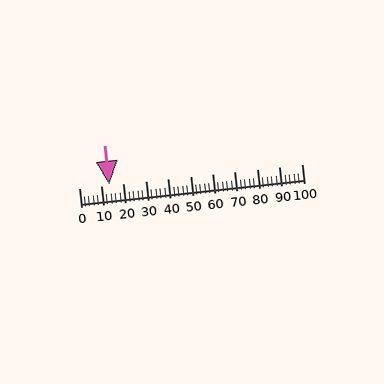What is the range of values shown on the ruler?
The ruler shows values from 0 to 100.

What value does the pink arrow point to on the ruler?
The pink arrow points to approximately 14.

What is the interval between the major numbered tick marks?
The major tick marks are spaced 10 units apart.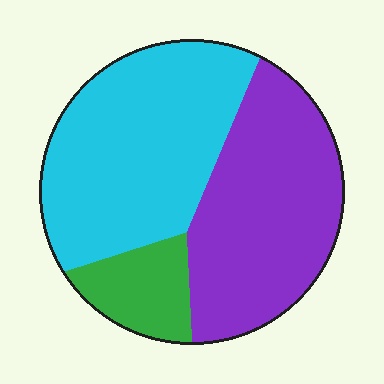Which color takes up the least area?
Green, at roughly 10%.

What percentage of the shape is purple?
Purple takes up about two fifths (2/5) of the shape.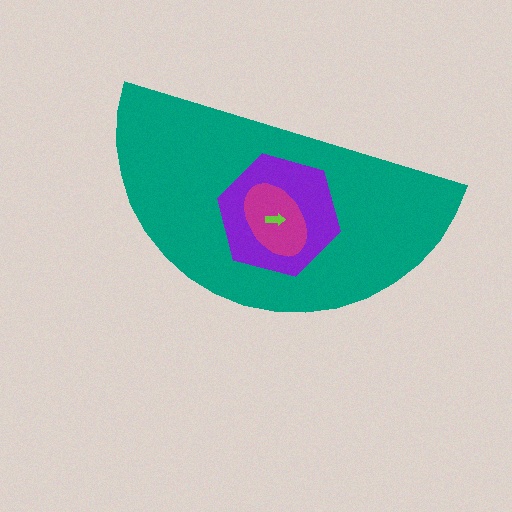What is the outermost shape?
The teal semicircle.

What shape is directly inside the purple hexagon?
The magenta ellipse.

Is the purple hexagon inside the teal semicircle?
Yes.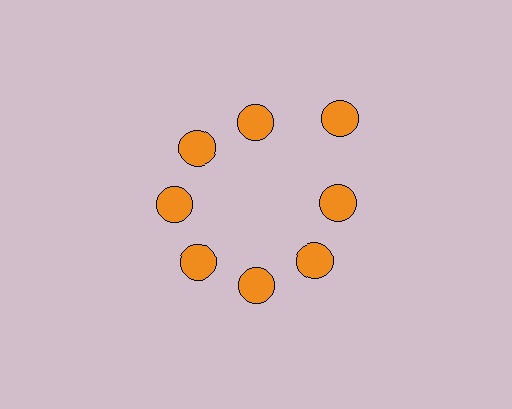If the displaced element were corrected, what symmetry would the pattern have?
It would have 8-fold rotational symmetry — the pattern would map onto itself every 45 degrees.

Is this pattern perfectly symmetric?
No. The 8 orange circles are arranged in a ring, but one element near the 2 o'clock position is pushed outward from the center, breaking the 8-fold rotational symmetry.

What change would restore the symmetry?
The symmetry would be restored by moving it inward, back onto the ring so that all 8 circles sit at equal angles and equal distance from the center.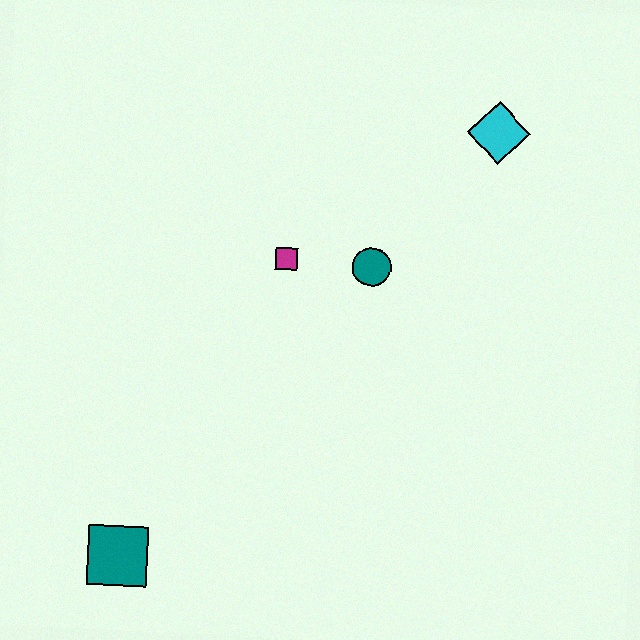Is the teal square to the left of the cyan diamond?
Yes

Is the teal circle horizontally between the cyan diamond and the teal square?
Yes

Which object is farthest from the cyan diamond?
The teal square is farthest from the cyan diamond.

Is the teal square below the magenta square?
Yes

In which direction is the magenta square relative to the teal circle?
The magenta square is to the left of the teal circle.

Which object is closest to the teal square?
The magenta square is closest to the teal square.